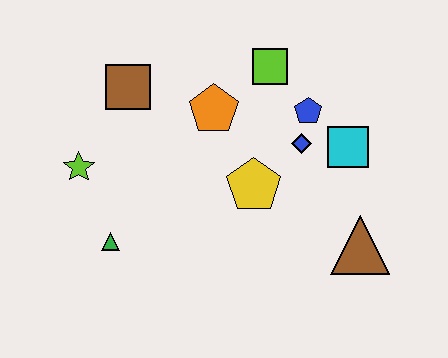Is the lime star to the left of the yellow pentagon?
Yes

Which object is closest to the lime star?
The green triangle is closest to the lime star.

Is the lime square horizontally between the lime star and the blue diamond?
Yes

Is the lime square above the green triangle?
Yes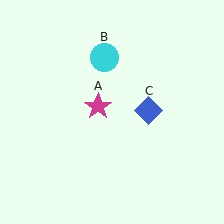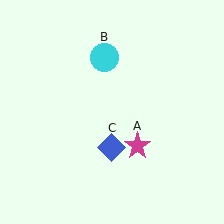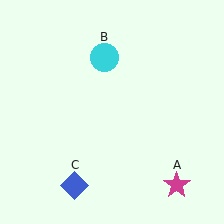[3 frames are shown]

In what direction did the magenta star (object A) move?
The magenta star (object A) moved down and to the right.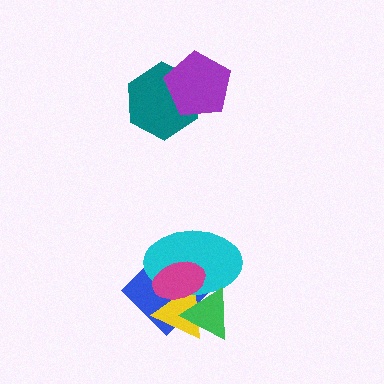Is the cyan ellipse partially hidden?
Yes, it is partially covered by another shape.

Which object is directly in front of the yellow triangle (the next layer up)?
The cyan ellipse is directly in front of the yellow triangle.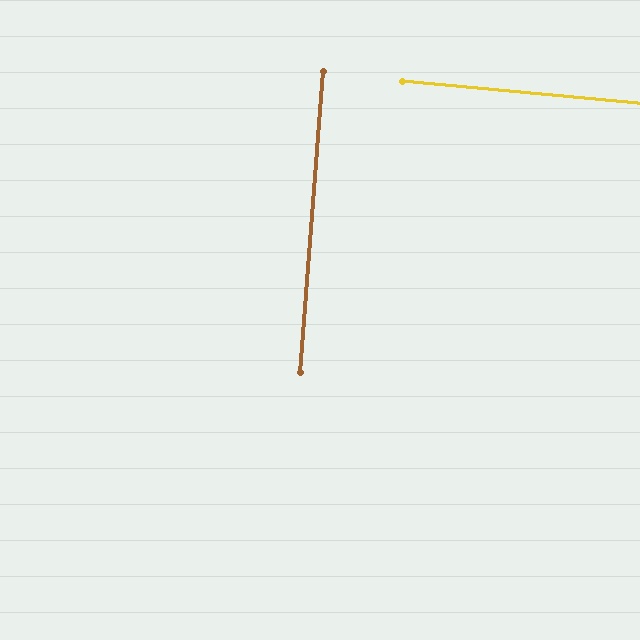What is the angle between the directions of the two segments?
Approximately 89 degrees.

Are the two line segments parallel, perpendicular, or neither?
Perpendicular — they meet at approximately 89°.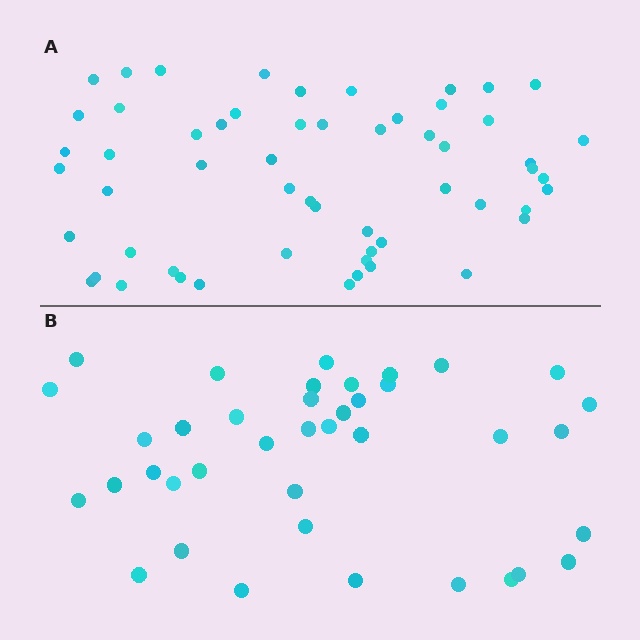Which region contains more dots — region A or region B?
Region A (the top region) has more dots.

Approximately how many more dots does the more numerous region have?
Region A has approximately 20 more dots than region B.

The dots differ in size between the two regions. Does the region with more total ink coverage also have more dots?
No. Region B has more total ink coverage because its dots are larger, but region A actually contains more individual dots. Total area can be misleading — the number of items is what matters here.